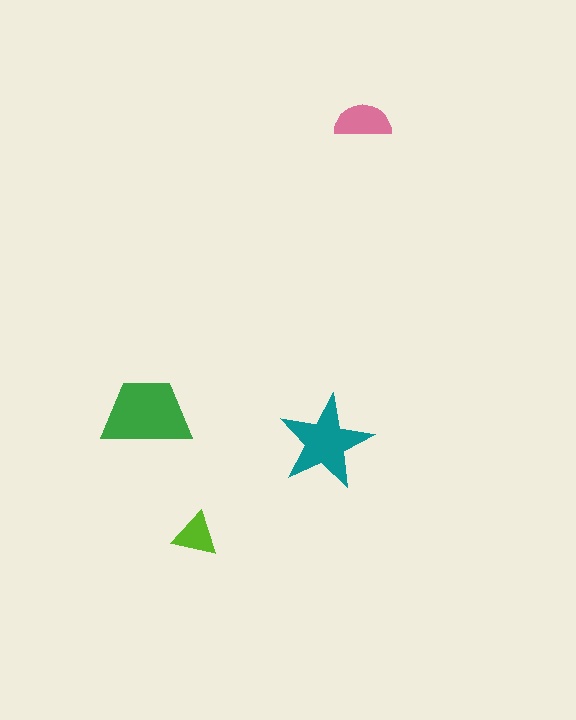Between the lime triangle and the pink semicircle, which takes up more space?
The pink semicircle.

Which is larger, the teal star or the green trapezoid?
The green trapezoid.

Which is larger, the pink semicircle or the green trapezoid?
The green trapezoid.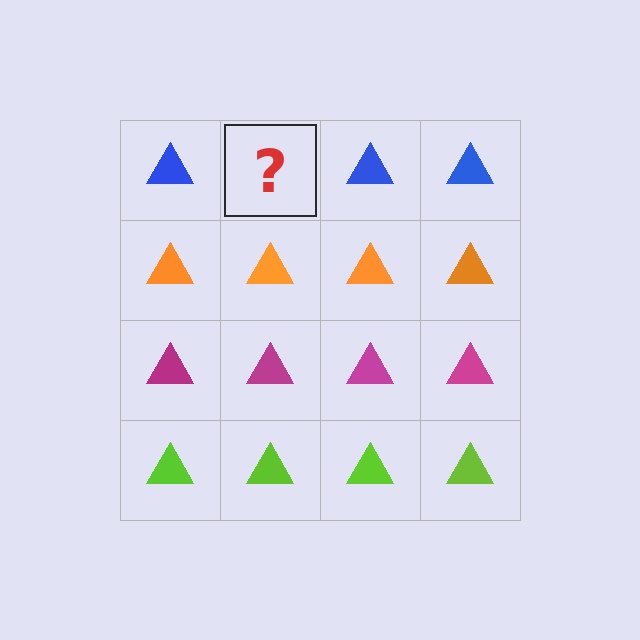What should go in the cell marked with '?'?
The missing cell should contain a blue triangle.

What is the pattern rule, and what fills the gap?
The rule is that each row has a consistent color. The gap should be filled with a blue triangle.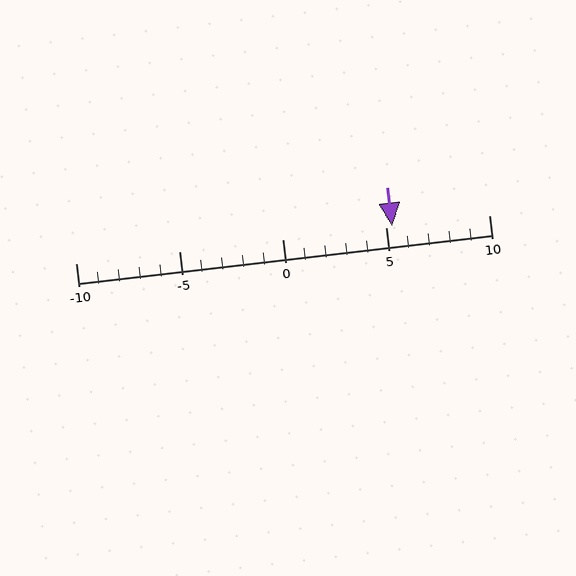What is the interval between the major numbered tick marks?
The major tick marks are spaced 5 units apart.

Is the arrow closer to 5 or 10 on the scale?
The arrow is closer to 5.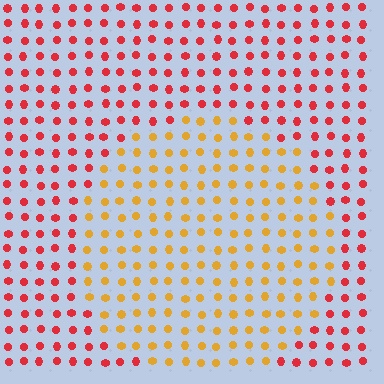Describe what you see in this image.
The image is filled with small red elements in a uniform arrangement. A circle-shaped region is visible where the elements are tinted to a slightly different hue, forming a subtle color boundary.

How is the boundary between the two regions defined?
The boundary is defined purely by a slight shift in hue (about 45 degrees). Spacing, size, and orientation are identical on both sides.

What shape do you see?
I see a circle.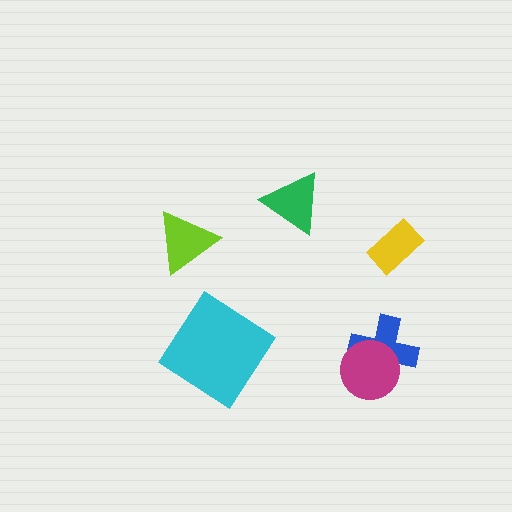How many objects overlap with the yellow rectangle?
0 objects overlap with the yellow rectangle.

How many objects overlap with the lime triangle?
0 objects overlap with the lime triangle.